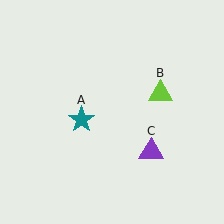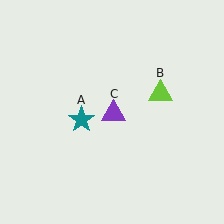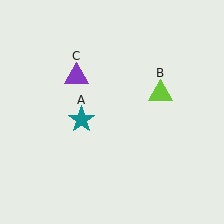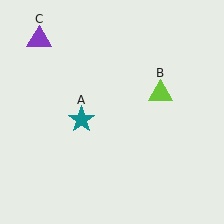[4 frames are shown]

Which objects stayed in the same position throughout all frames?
Teal star (object A) and lime triangle (object B) remained stationary.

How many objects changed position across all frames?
1 object changed position: purple triangle (object C).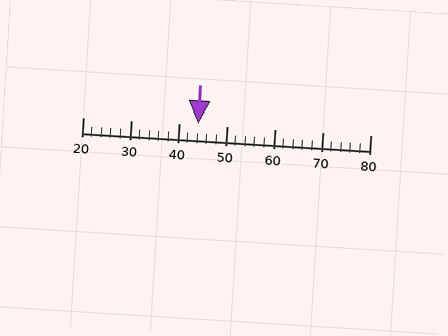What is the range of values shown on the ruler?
The ruler shows values from 20 to 80.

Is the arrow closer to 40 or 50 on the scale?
The arrow is closer to 40.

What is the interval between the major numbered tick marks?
The major tick marks are spaced 10 units apart.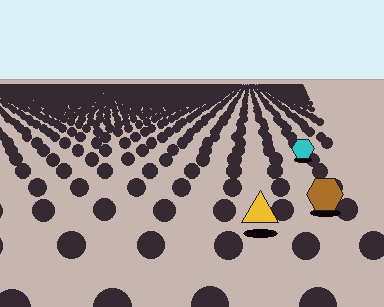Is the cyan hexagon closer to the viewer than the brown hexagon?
No. The brown hexagon is closer — you can tell from the texture gradient: the ground texture is coarser near it.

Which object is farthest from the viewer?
The cyan hexagon is farthest from the viewer. It appears smaller and the ground texture around it is denser.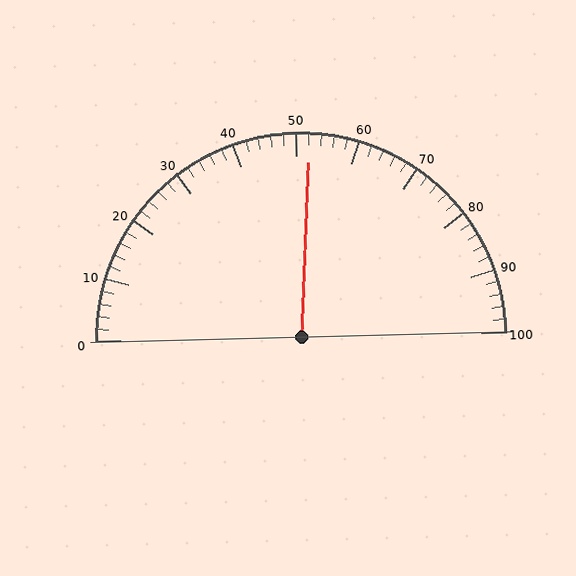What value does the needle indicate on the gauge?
The needle indicates approximately 52.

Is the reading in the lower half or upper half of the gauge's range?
The reading is in the upper half of the range (0 to 100).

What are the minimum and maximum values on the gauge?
The gauge ranges from 0 to 100.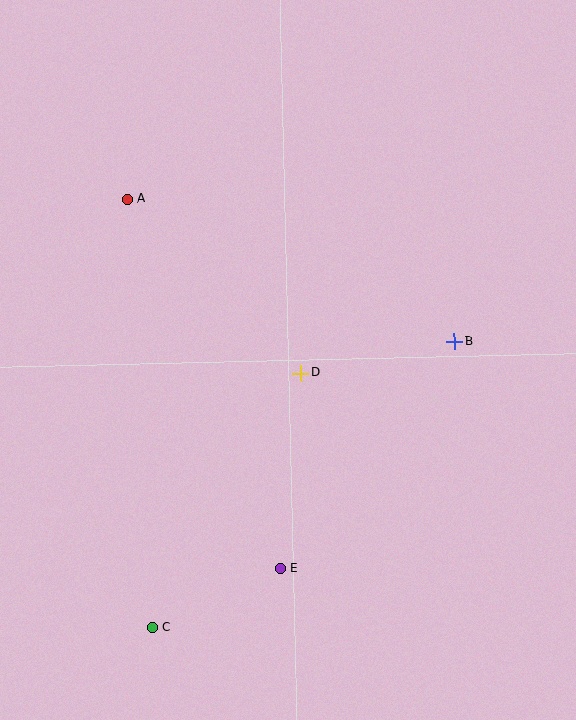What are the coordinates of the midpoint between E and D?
The midpoint between E and D is at (291, 471).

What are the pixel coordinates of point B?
Point B is at (454, 342).